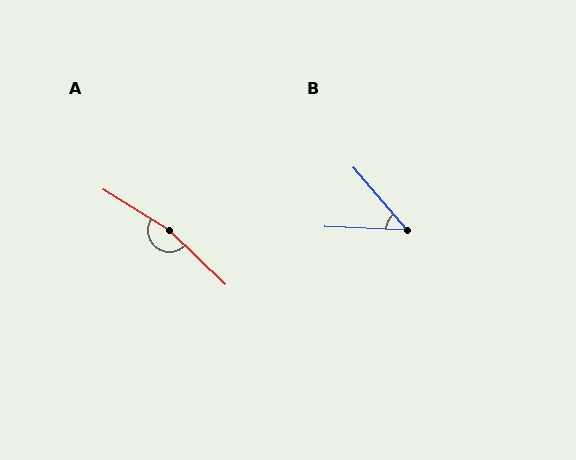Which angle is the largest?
A, at approximately 168 degrees.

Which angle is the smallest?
B, at approximately 47 degrees.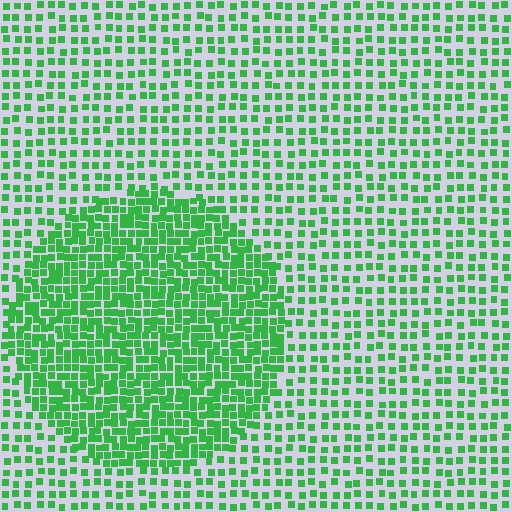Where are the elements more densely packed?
The elements are more densely packed inside the circle boundary.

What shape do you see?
I see a circle.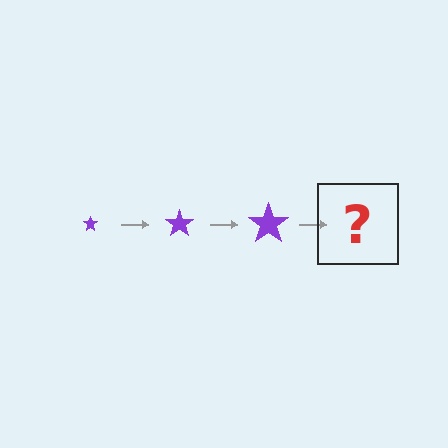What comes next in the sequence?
The next element should be a purple star, larger than the previous one.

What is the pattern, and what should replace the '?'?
The pattern is that the star gets progressively larger each step. The '?' should be a purple star, larger than the previous one.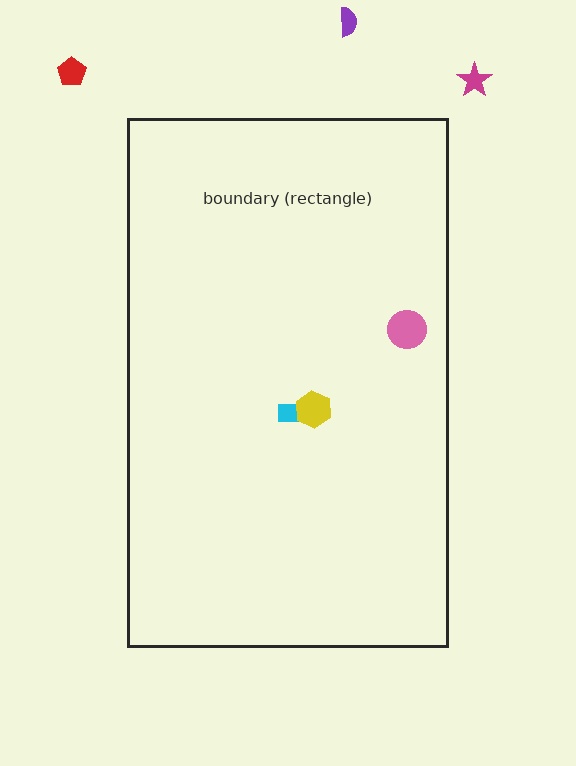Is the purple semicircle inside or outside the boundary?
Outside.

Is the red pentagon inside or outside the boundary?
Outside.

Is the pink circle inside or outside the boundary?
Inside.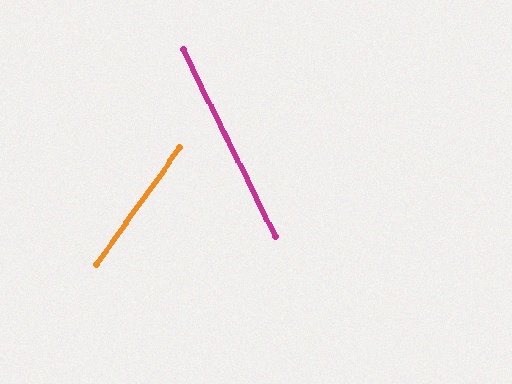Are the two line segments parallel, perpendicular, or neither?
Neither parallel nor perpendicular — they differ by about 62°.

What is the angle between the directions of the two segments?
Approximately 62 degrees.